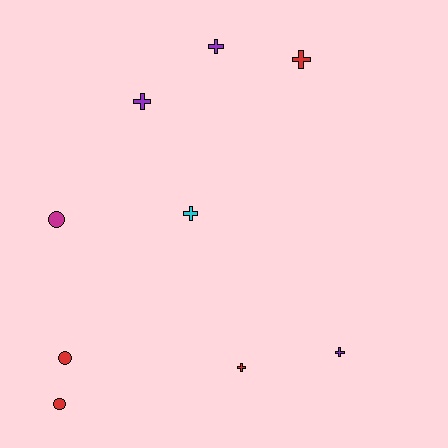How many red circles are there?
There are 2 red circles.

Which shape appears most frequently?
Cross, with 6 objects.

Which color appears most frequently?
Red, with 4 objects.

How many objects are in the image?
There are 9 objects.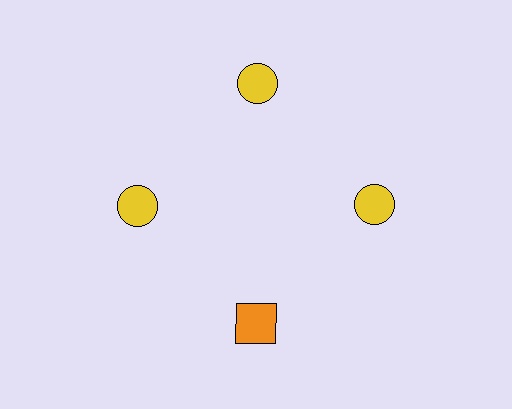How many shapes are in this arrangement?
There are 4 shapes arranged in a ring pattern.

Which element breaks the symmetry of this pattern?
The orange square at roughly the 6 o'clock position breaks the symmetry. All other shapes are yellow circles.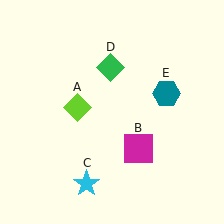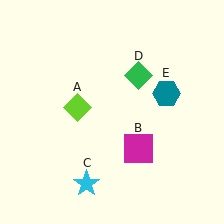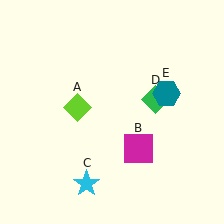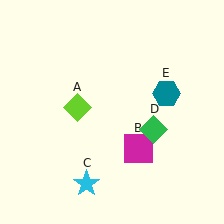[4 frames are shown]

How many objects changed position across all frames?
1 object changed position: green diamond (object D).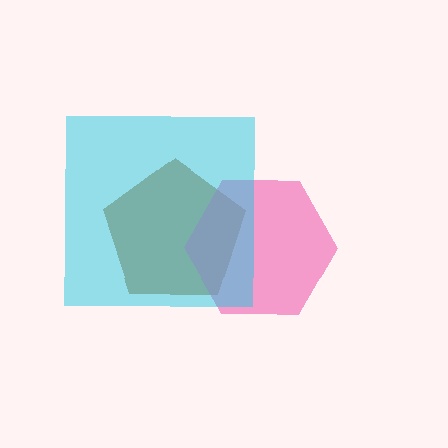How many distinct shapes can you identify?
There are 3 distinct shapes: a brown pentagon, a pink hexagon, a cyan square.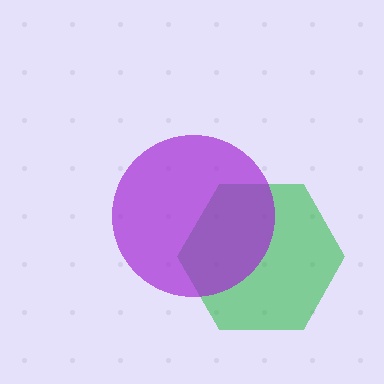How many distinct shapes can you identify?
There are 2 distinct shapes: a green hexagon, a purple circle.